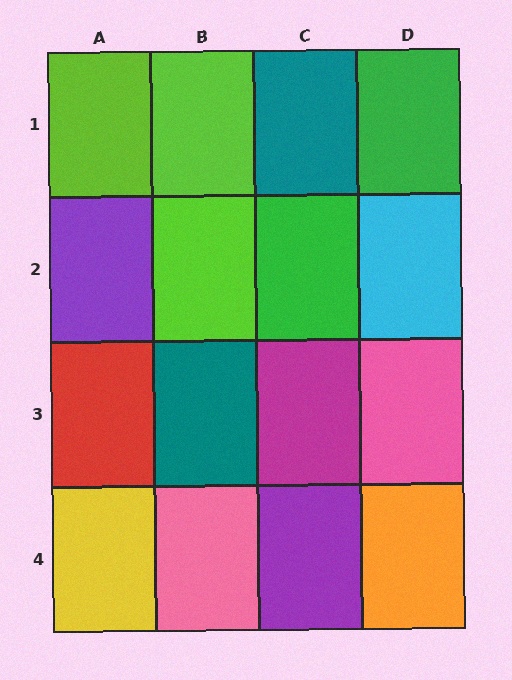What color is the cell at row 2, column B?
Lime.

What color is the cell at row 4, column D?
Orange.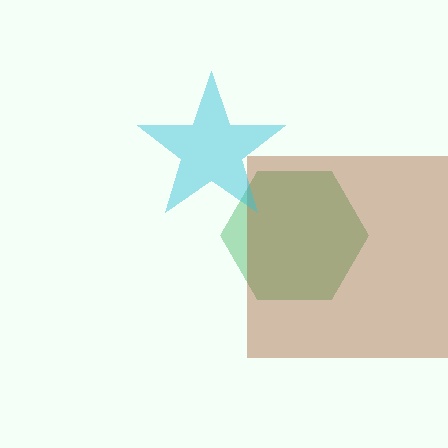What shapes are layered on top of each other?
The layered shapes are: a green hexagon, a brown square, a cyan star.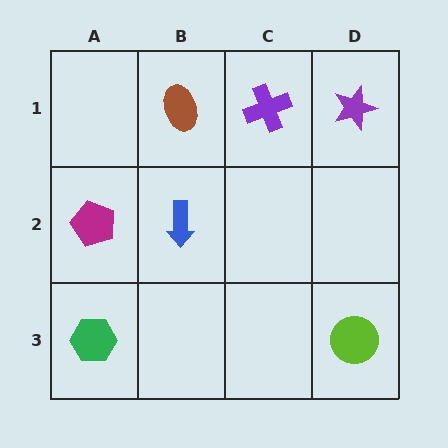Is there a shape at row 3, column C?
No, that cell is empty.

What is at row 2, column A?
A magenta pentagon.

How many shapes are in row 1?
3 shapes.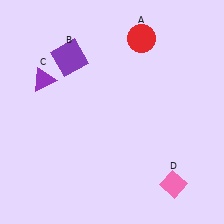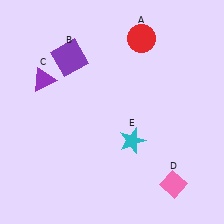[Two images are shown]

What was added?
A cyan star (E) was added in Image 2.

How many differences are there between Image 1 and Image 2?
There is 1 difference between the two images.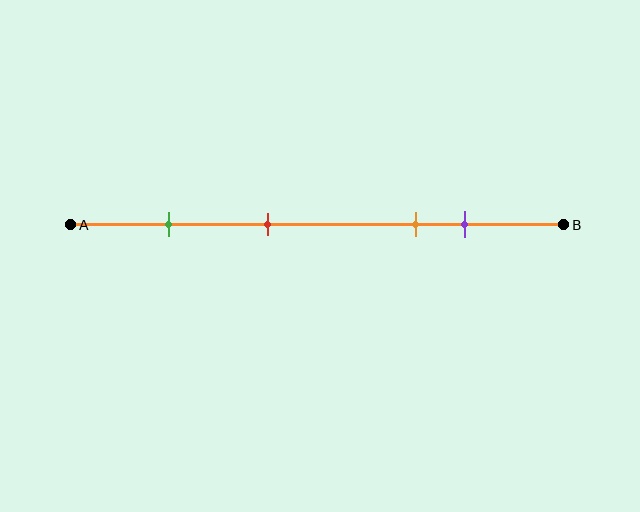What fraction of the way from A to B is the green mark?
The green mark is approximately 20% (0.2) of the way from A to B.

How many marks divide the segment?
There are 4 marks dividing the segment.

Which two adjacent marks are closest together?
The orange and purple marks are the closest adjacent pair.